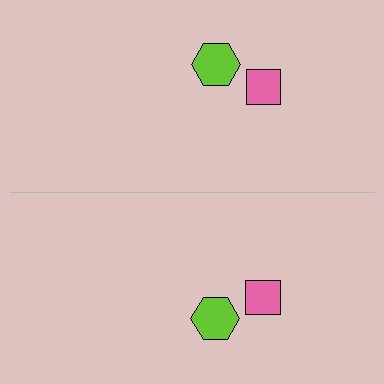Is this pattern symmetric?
Yes, this pattern has bilateral (reflection) symmetry.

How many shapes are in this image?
There are 4 shapes in this image.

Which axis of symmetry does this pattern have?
The pattern has a horizontal axis of symmetry running through the center of the image.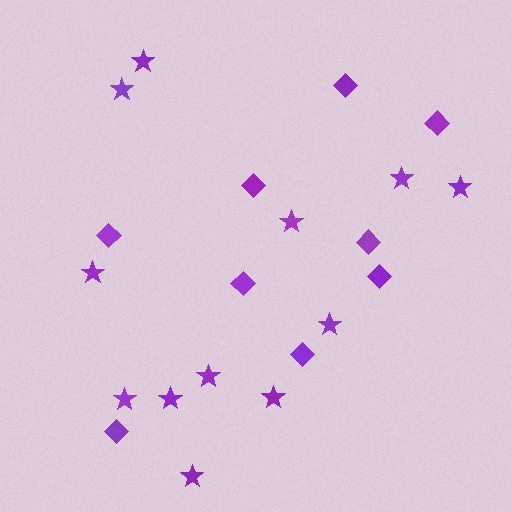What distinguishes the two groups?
There are 2 groups: one group of diamonds (9) and one group of stars (12).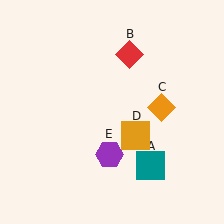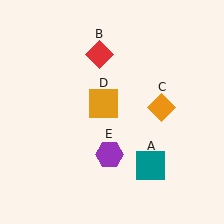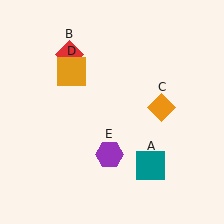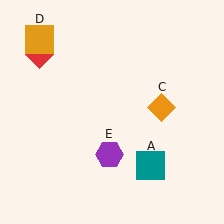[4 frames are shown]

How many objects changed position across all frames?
2 objects changed position: red diamond (object B), orange square (object D).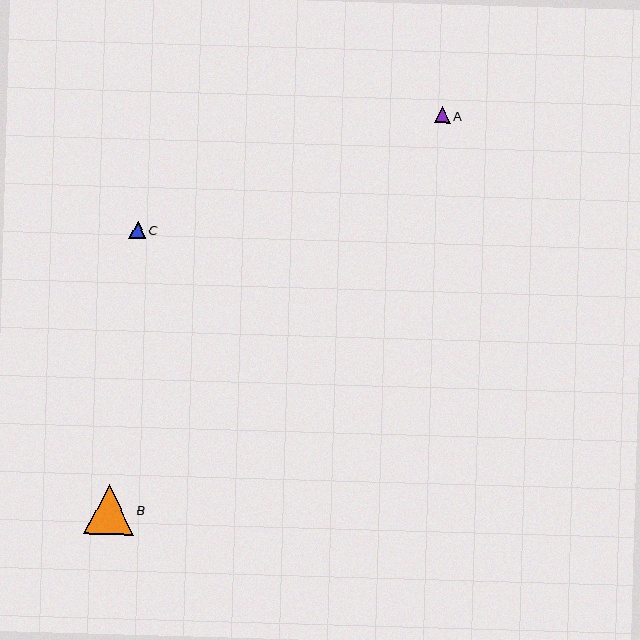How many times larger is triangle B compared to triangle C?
Triangle B is approximately 3.0 times the size of triangle C.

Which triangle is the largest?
Triangle B is the largest with a size of approximately 50 pixels.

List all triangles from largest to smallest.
From largest to smallest: B, C, A.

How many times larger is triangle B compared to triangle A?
Triangle B is approximately 3.2 times the size of triangle A.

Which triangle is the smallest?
Triangle A is the smallest with a size of approximately 16 pixels.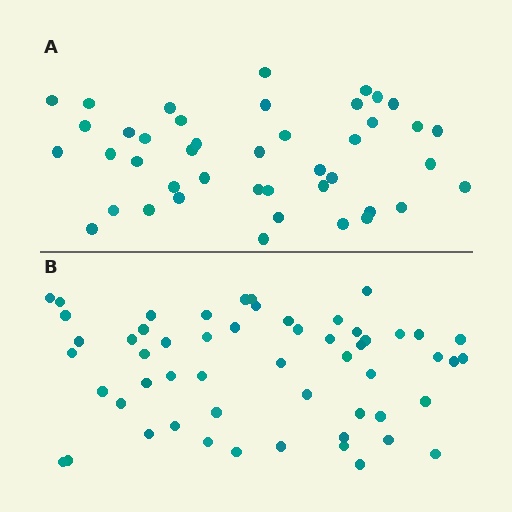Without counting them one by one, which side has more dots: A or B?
Region B (the bottom region) has more dots.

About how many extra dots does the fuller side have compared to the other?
Region B has roughly 12 or so more dots than region A.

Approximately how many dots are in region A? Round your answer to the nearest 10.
About 40 dots. (The exact count is 43, which rounds to 40.)